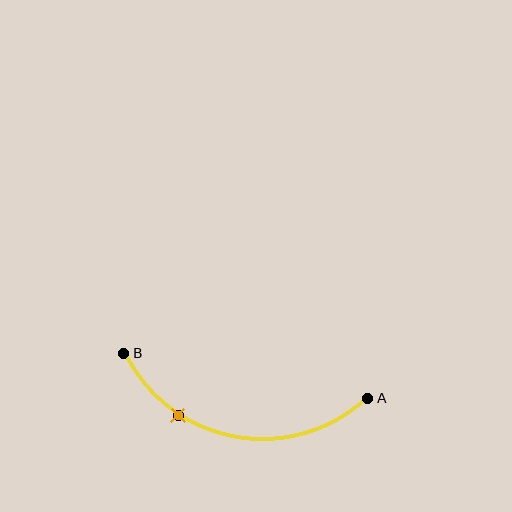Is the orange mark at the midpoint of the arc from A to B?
No. The orange mark lies on the arc but is closer to endpoint B. The arc midpoint would be at the point on the curve equidistant along the arc from both A and B.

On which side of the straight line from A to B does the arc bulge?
The arc bulges below the straight line connecting A and B.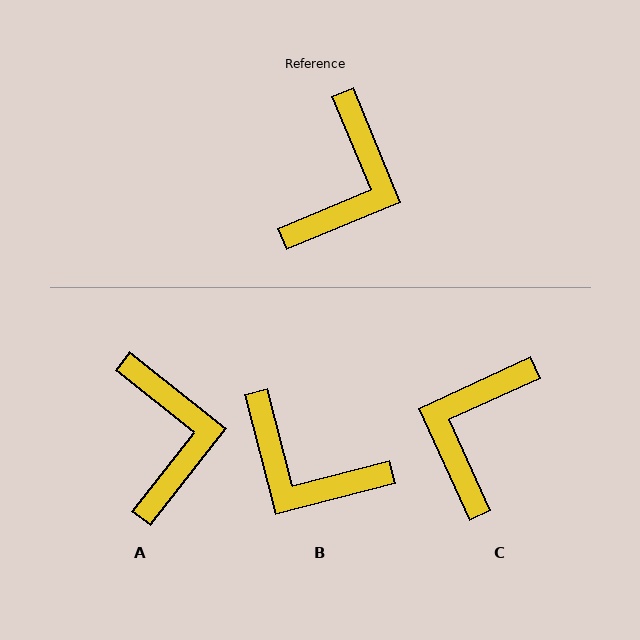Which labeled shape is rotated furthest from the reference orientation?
C, about 178 degrees away.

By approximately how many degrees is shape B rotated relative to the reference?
Approximately 98 degrees clockwise.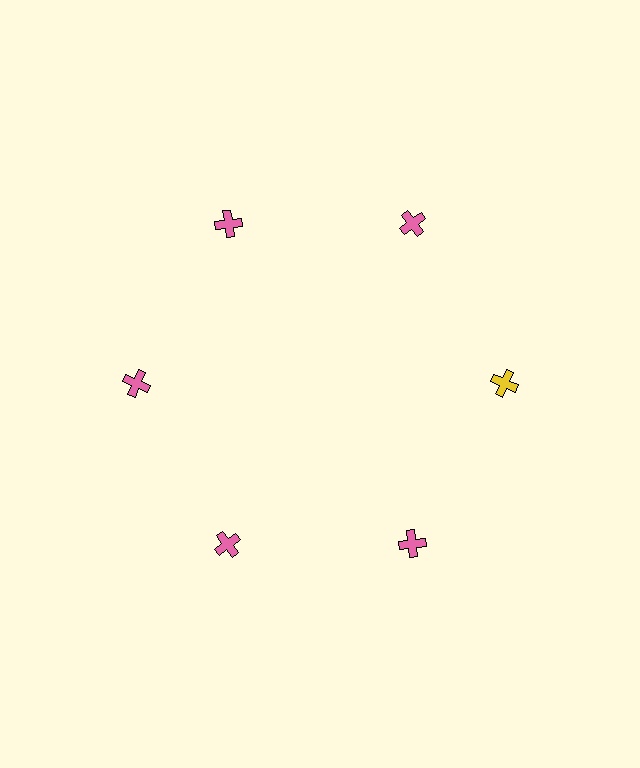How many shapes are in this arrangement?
There are 6 shapes arranged in a ring pattern.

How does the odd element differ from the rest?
It has a different color: yellow instead of pink.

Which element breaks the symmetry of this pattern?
The yellow cross at roughly the 3 o'clock position breaks the symmetry. All other shapes are pink crosses.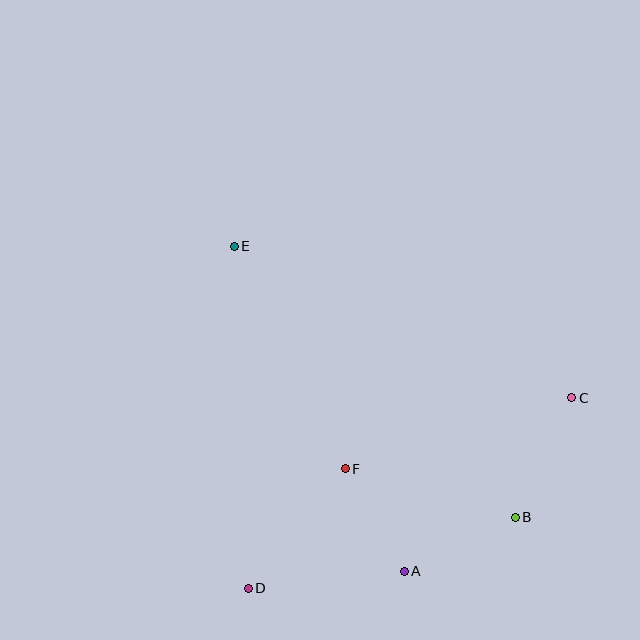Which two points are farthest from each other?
Points B and E are farthest from each other.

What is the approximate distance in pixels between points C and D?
The distance between C and D is approximately 375 pixels.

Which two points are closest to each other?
Points A and F are closest to each other.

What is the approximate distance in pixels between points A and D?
The distance between A and D is approximately 157 pixels.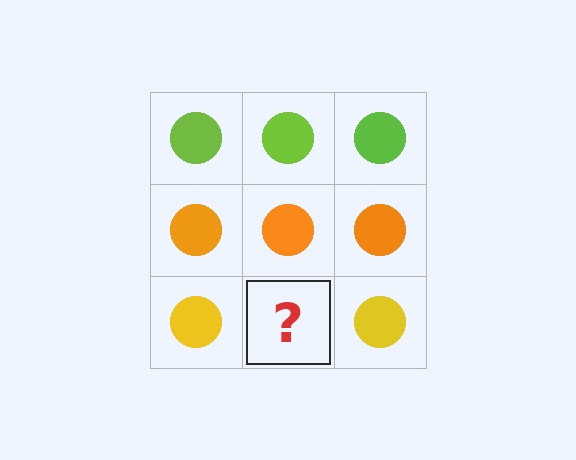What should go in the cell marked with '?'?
The missing cell should contain a yellow circle.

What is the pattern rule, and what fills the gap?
The rule is that each row has a consistent color. The gap should be filled with a yellow circle.